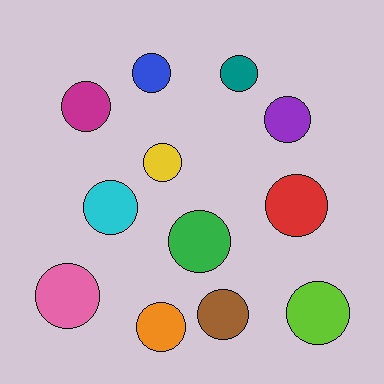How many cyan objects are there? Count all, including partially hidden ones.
There is 1 cyan object.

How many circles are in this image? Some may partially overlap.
There are 12 circles.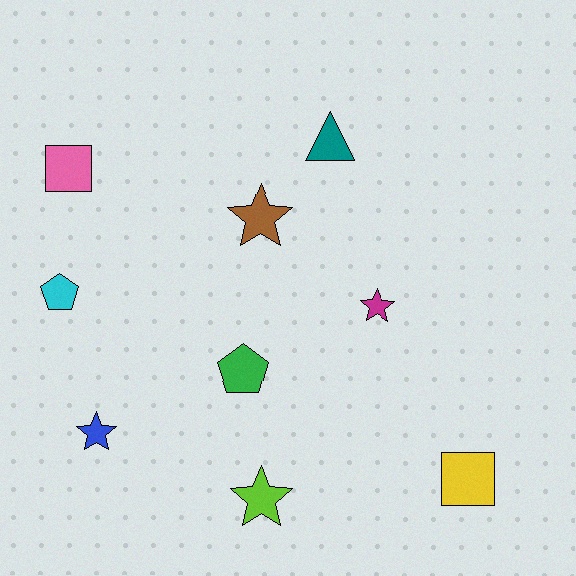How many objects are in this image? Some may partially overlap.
There are 9 objects.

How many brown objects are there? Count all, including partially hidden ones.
There is 1 brown object.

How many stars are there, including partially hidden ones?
There are 4 stars.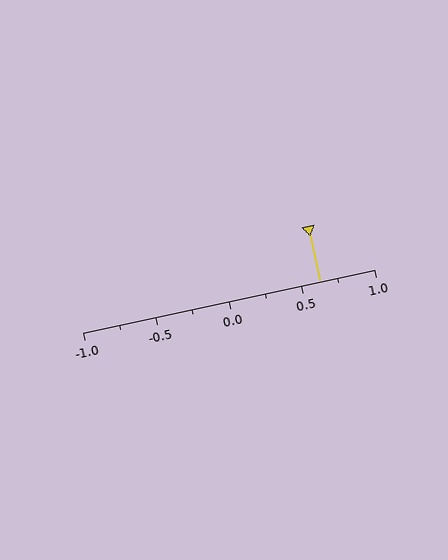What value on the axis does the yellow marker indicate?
The marker indicates approximately 0.62.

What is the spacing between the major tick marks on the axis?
The major ticks are spaced 0.5 apart.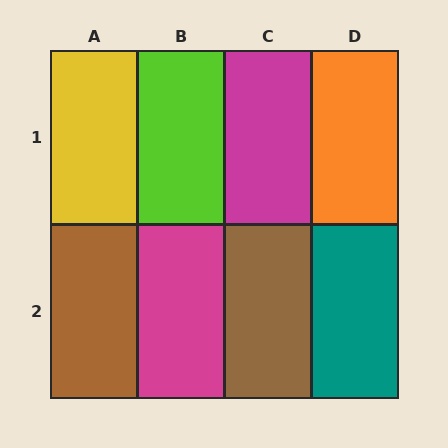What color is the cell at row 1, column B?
Lime.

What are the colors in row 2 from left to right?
Brown, magenta, brown, teal.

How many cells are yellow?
1 cell is yellow.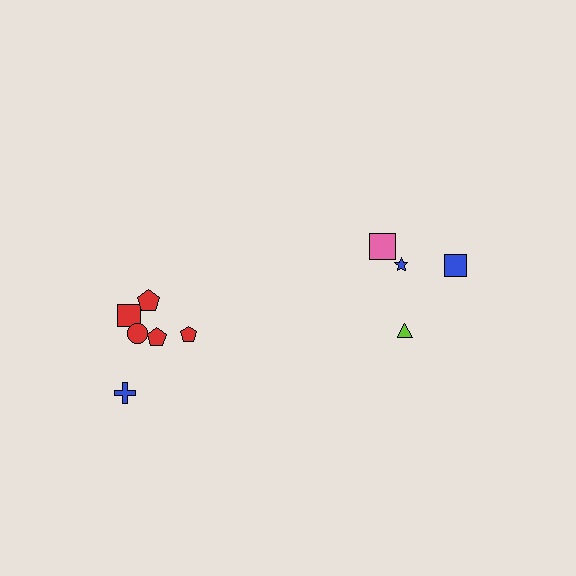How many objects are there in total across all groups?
There are 10 objects.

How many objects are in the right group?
There are 4 objects.